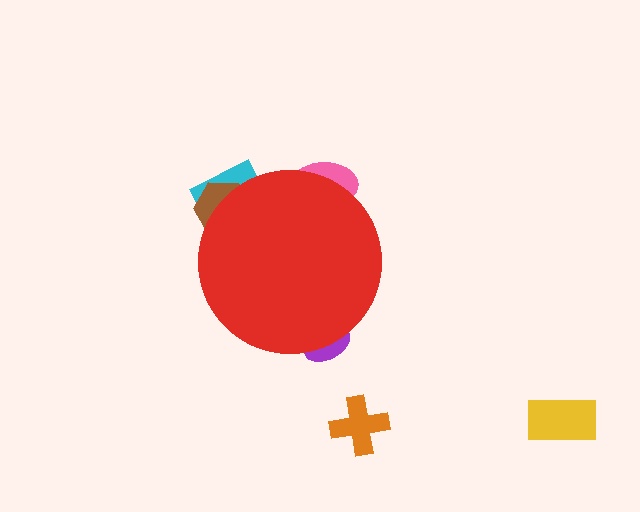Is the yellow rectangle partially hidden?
No, the yellow rectangle is fully visible.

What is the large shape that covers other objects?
A red circle.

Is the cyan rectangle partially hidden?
Yes, the cyan rectangle is partially hidden behind the red circle.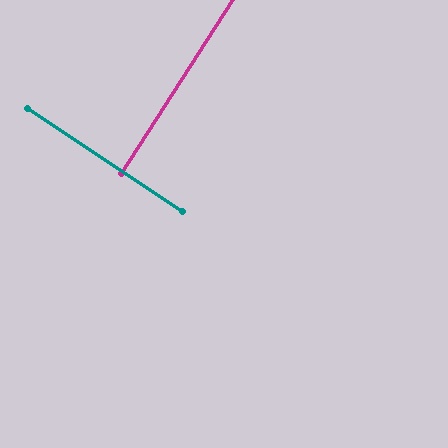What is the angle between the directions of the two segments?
Approximately 89 degrees.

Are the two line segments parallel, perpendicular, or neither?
Perpendicular — they meet at approximately 89°.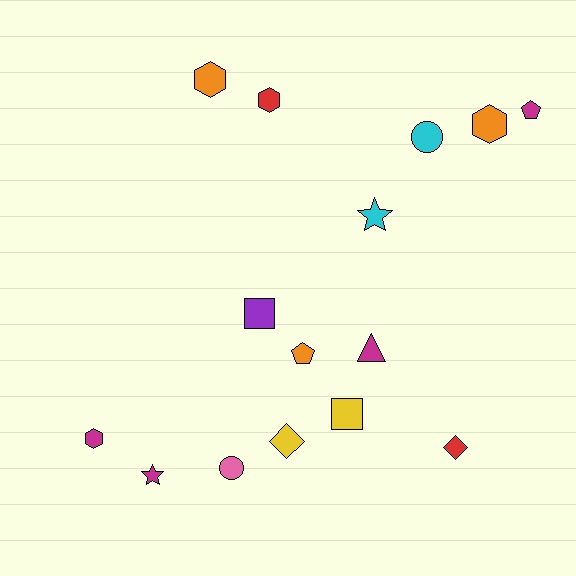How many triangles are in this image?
There is 1 triangle.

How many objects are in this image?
There are 15 objects.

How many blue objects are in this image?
There are no blue objects.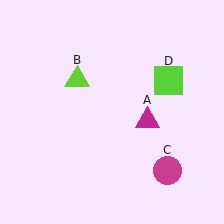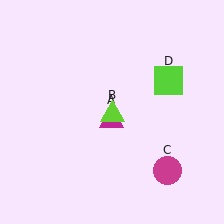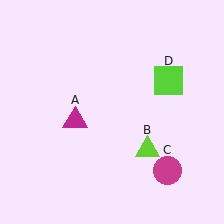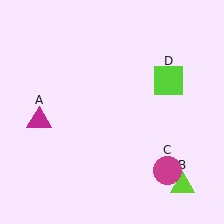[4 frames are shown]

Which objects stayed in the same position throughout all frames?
Magenta circle (object C) and lime square (object D) remained stationary.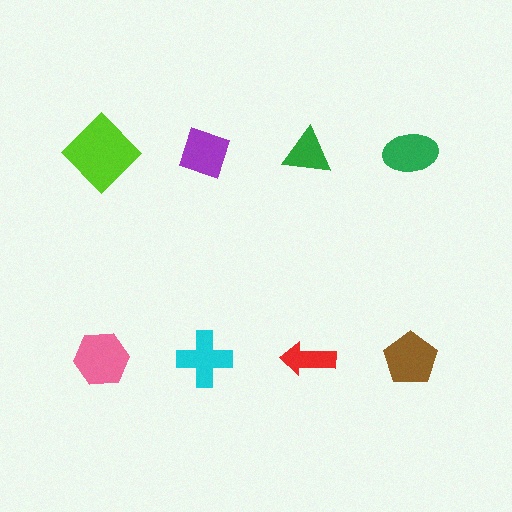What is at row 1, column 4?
A green ellipse.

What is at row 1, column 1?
A lime diamond.